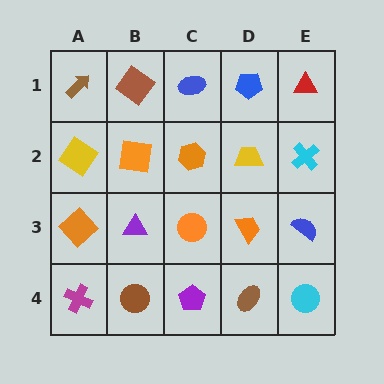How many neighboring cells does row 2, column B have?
4.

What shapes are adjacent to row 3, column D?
A yellow trapezoid (row 2, column D), a brown ellipse (row 4, column D), an orange circle (row 3, column C), a blue semicircle (row 3, column E).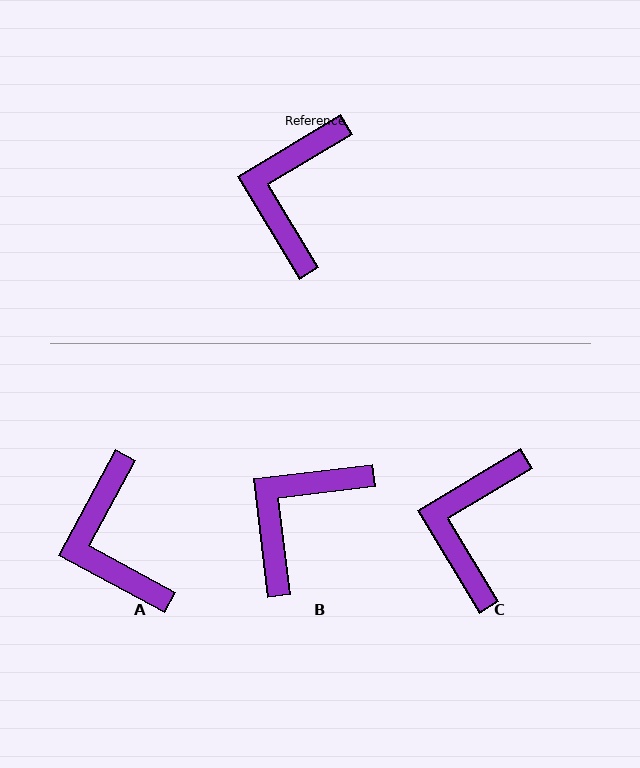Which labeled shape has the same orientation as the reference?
C.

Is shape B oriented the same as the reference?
No, it is off by about 24 degrees.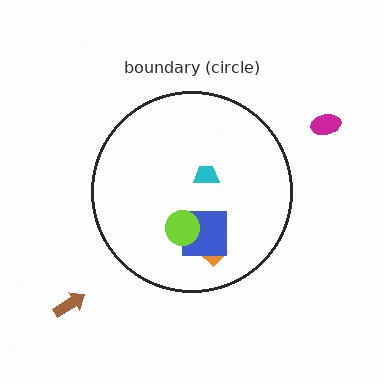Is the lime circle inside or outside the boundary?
Inside.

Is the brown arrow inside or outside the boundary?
Outside.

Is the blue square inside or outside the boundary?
Inside.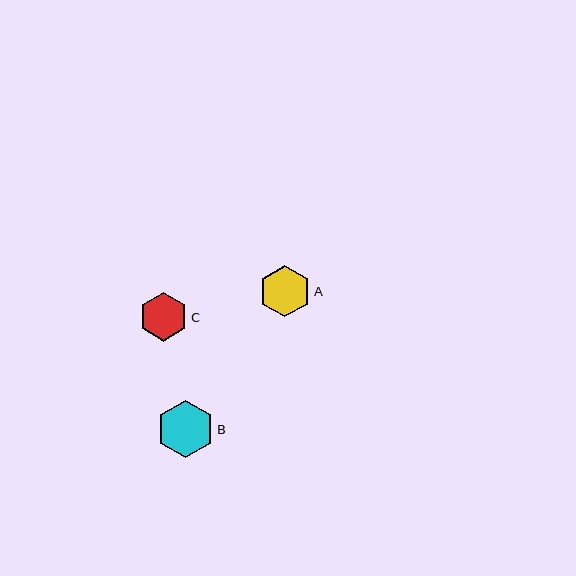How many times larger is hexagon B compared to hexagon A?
Hexagon B is approximately 1.1 times the size of hexagon A.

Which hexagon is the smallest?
Hexagon C is the smallest with a size of approximately 49 pixels.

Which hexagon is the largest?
Hexagon B is the largest with a size of approximately 57 pixels.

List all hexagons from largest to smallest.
From largest to smallest: B, A, C.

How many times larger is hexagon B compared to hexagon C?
Hexagon B is approximately 1.2 times the size of hexagon C.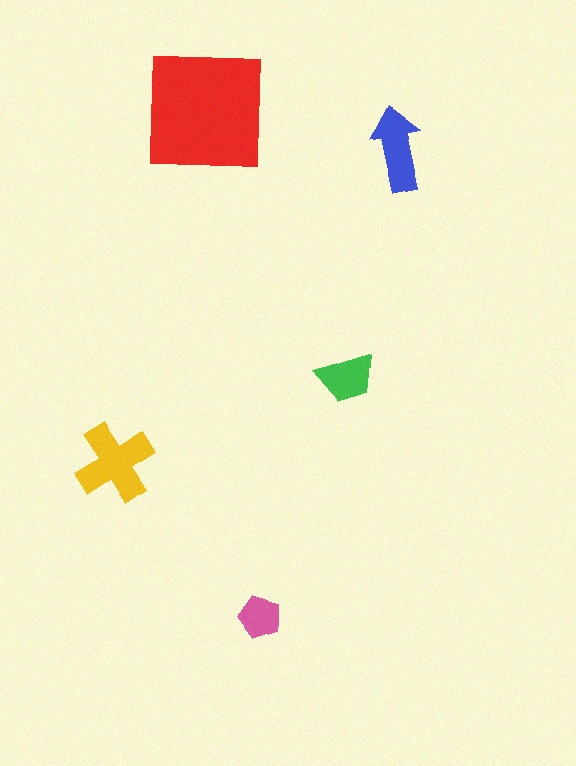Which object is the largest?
The red square.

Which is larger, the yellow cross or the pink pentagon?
The yellow cross.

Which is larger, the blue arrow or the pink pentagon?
The blue arrow.